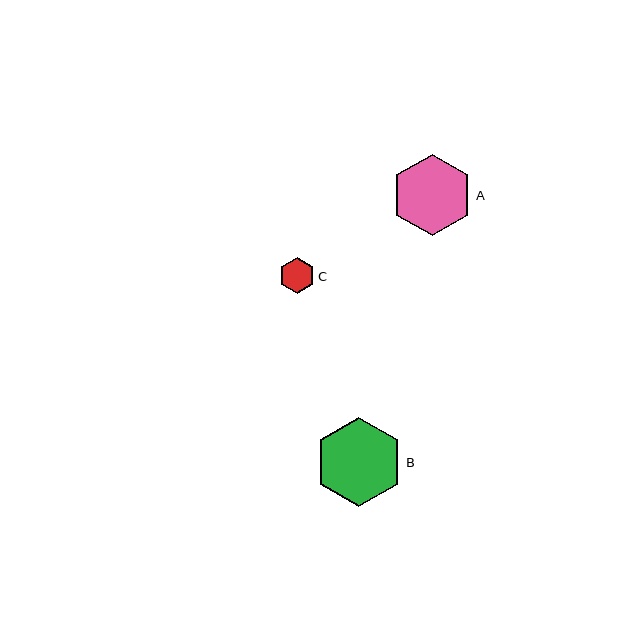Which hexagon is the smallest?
Hexagon C is the smallest with a size of approximately 36 pixels.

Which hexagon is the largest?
Hexagon B is the largest with a size of approximately 89 pixels.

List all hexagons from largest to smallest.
From largest to smallest: B, A, C.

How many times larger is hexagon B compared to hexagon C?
Hexagon B is approximately 2.5 times the size of hexagon C.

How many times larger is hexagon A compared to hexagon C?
Hexagon A is approximately 2.3 times the size of hexagon C.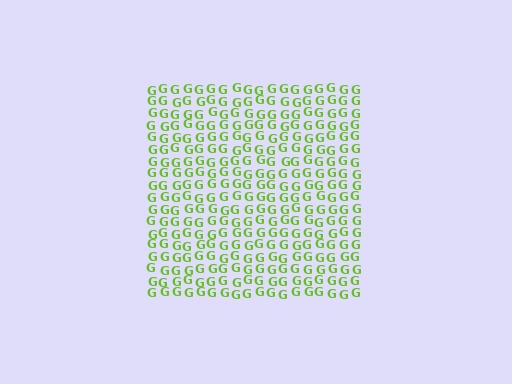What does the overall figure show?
The overall figure shows a square.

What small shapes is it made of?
It is made of small letter G's.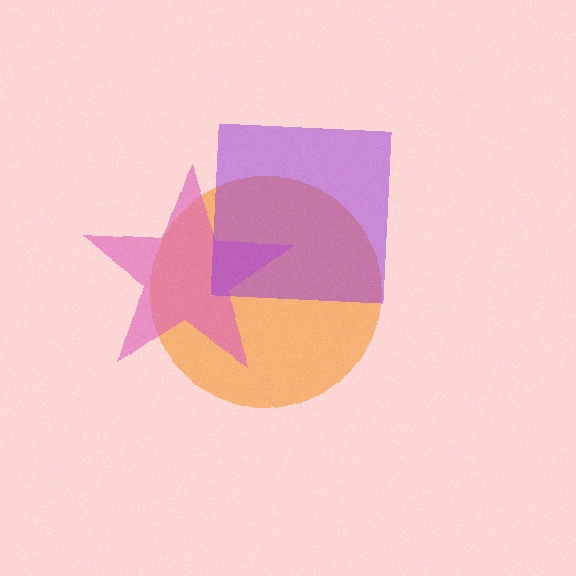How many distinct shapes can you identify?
There are 3 distinct shapes: an orange circle, a pink star, a purple square.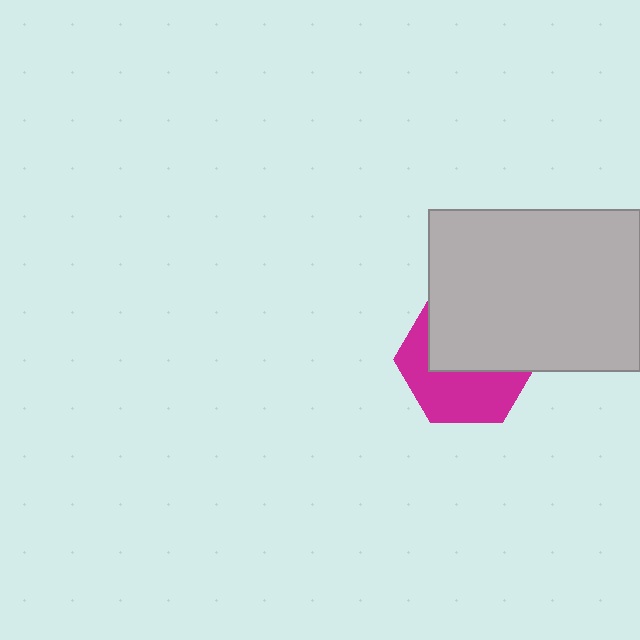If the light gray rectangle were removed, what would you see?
You would see the complete magenta hexagon.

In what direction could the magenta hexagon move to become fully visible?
The magenta hexagon could move down. That would shift it out from behind the light gray rectangle entirely.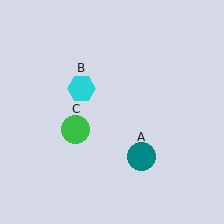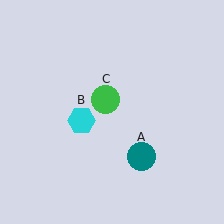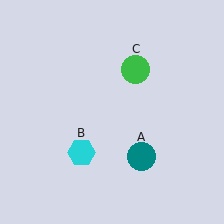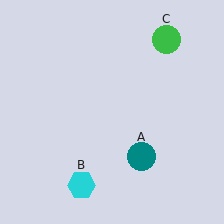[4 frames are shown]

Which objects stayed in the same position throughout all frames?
Teal circle (object A) remained stationary.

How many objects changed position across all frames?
2 objects changed position: cyan hexagon (object B), green circle (object C).